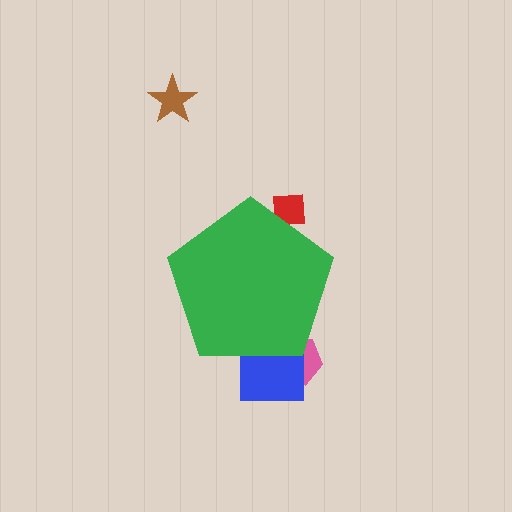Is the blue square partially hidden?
Yes, the blue square is partially hidden behind the green pentagon.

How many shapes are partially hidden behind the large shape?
3 shapes are partially hidden.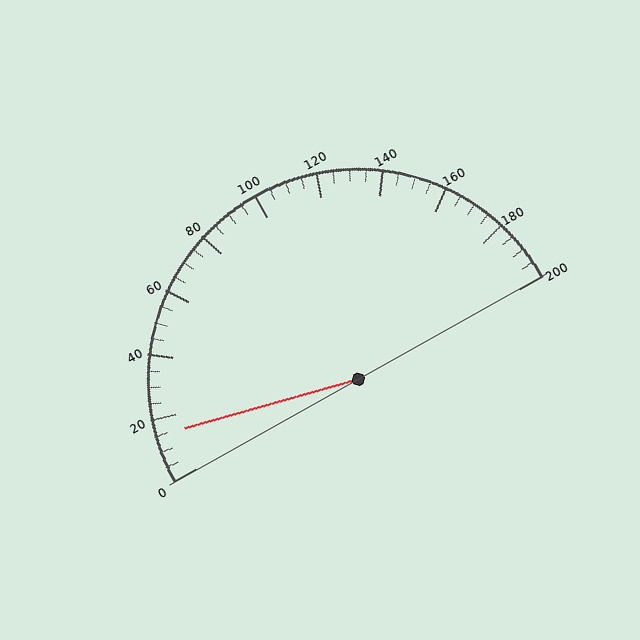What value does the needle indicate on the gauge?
The needle indicates approximately 15.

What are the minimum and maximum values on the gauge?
The gauge ranges from 0 to 200.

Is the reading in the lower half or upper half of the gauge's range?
The reading is in the lower half of the range (0 to 200).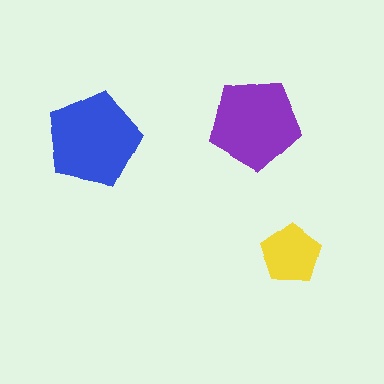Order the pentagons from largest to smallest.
the blue one, the purple one, the yellow one.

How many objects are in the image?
There are 3 objects in the image.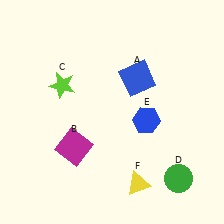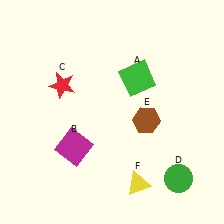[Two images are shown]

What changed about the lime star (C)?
In Image 1, C is lime. In Image 2, it changed to red.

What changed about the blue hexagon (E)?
In Image 1, E is blue. In Image 2, it changed to brown.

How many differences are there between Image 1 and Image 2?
There are 3 differences between the two images.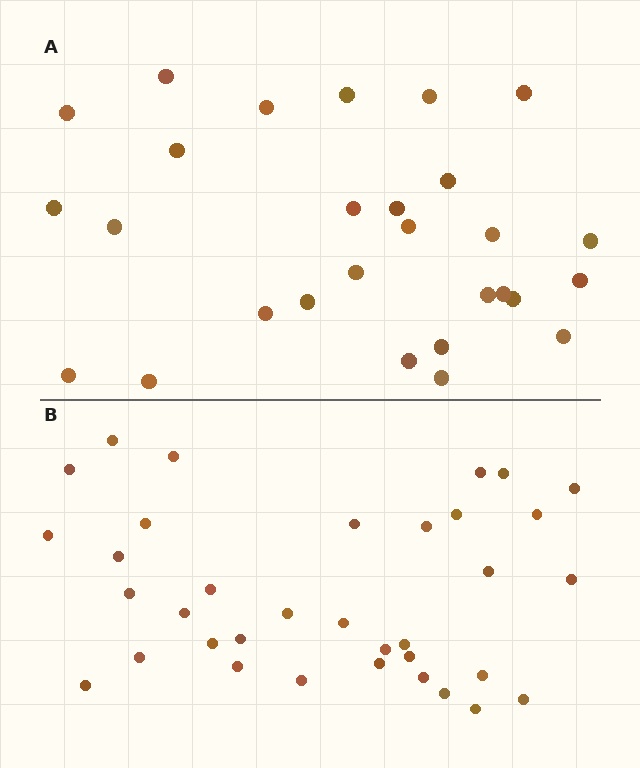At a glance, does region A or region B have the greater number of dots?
Region B (the bottom region) has more dots.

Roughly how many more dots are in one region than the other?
Region B has roughly 8 or so more dots than region A.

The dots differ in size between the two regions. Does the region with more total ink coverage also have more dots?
No. Region A has more total ink coverage because its dots are larger, but region B actually contains more individual dots. Total area can be misleading — the number of items is what matters here.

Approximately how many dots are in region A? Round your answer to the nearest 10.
About 30 dots. (The exact count is 28, which rounds to 30.)